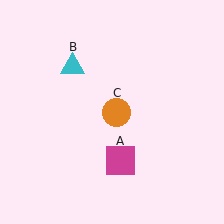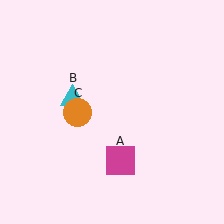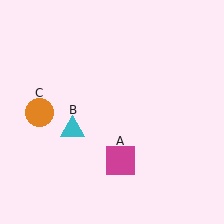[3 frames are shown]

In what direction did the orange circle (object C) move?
The orange circle (object C) moved left.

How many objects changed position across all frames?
2 objects changed position: cyan triangle (object B), orange circle (object C).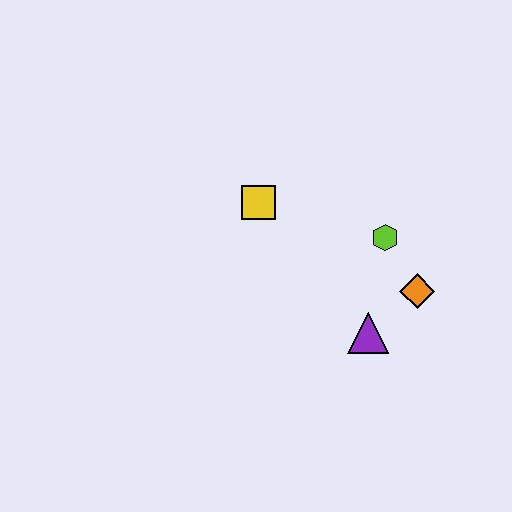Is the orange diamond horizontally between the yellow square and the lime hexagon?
No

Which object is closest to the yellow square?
The lime hexagon is closest to the yellow square.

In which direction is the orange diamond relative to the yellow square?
The orange diamond is to the right of the yellow square.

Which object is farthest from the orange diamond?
The yellow square is farthest from the orange diamond.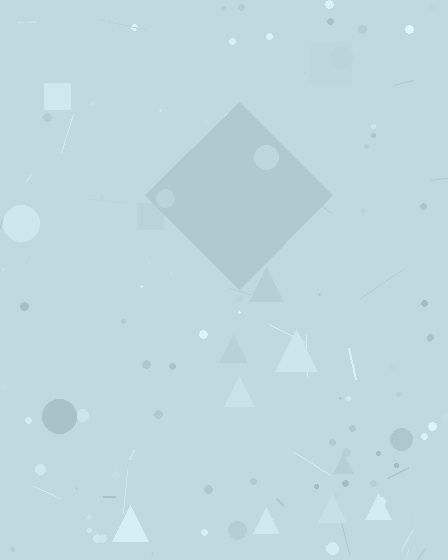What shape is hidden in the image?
A diamond is hidden in the image.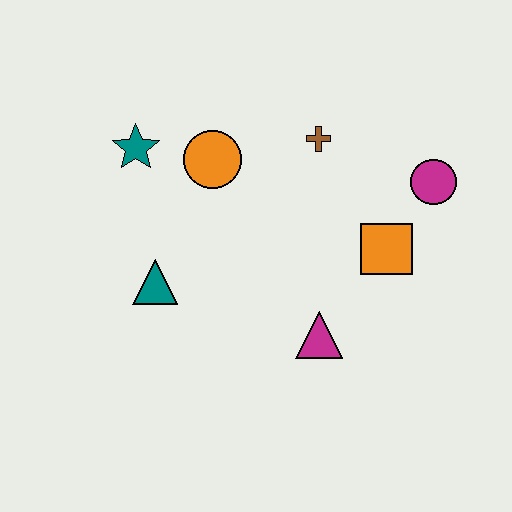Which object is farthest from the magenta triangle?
The teal star is farthest from the magenta triangle.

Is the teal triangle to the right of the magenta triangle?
No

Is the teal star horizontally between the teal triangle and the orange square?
No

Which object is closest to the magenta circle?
The orange square is closest to the magenta circle.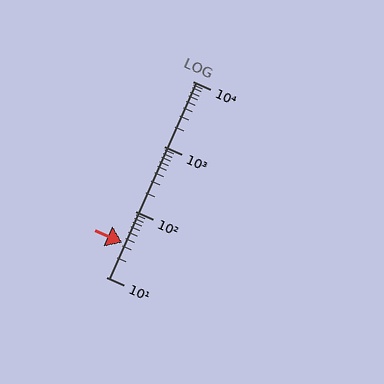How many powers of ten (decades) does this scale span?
The scale spans 3 decades, from 10 to 10000.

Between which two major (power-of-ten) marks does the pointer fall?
The pointer is between 10 and 100.